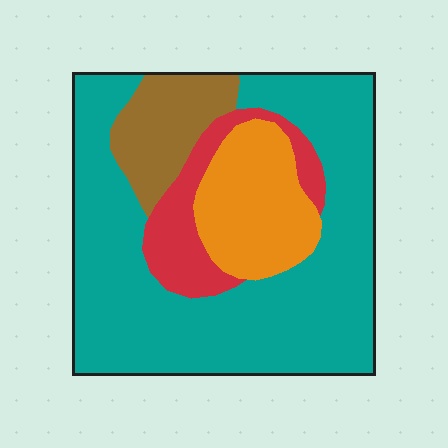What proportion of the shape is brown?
Brown covers roughly 10% of the shape.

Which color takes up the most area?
Teal, at roughly 60%.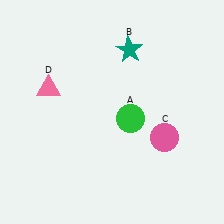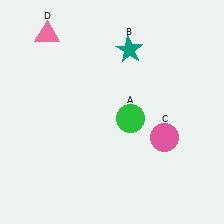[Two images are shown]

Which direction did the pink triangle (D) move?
The pink triangle (D) moved up.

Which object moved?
The pink triangle (D) moved up.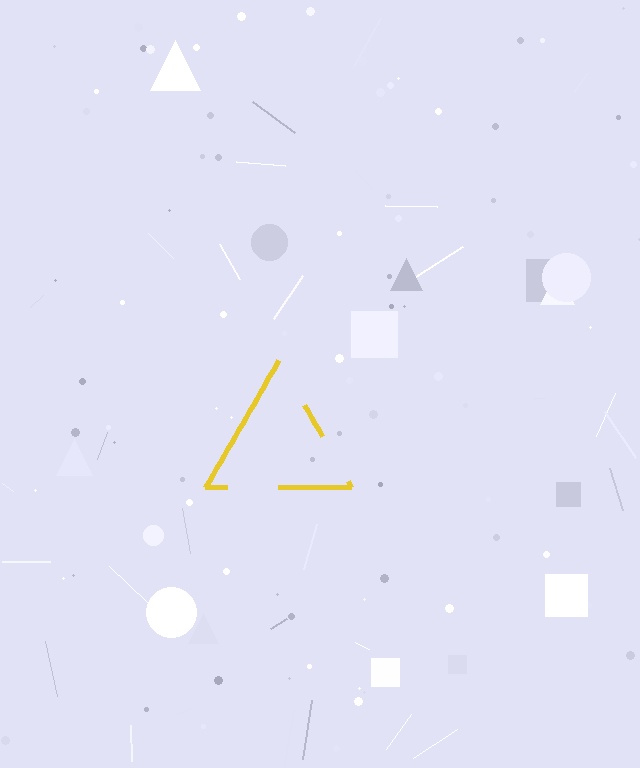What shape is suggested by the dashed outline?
The dashed outline suggests a triangle.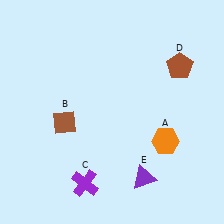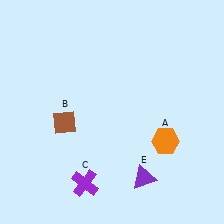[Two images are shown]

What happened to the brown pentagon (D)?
The brown pentagon (D) was removed in Image 2. It was in the top-right area of Image 1.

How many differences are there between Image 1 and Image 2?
There is 1 difference between the two images.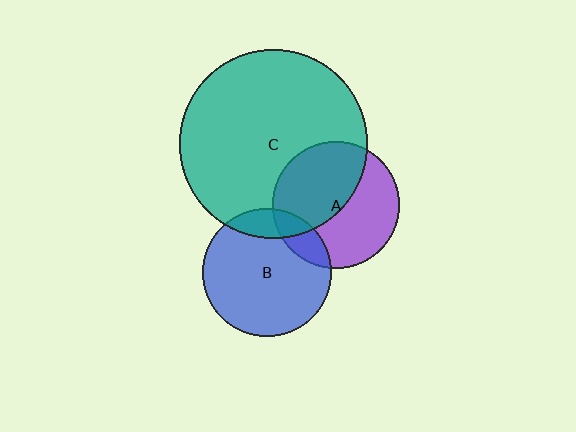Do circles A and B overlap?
Yes.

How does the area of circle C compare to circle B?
Approximately 2.1 times.